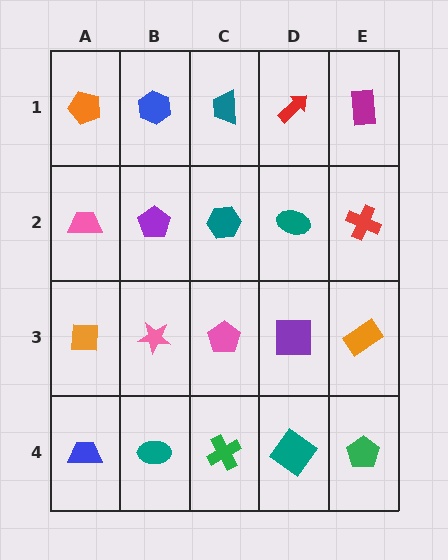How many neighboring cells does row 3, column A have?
3.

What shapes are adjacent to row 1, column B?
A purple pentagon (row 2, column B), an orange pentagon (row 1, column A), a teal trapezoid (row 1, column C).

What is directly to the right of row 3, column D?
An orange rectangle.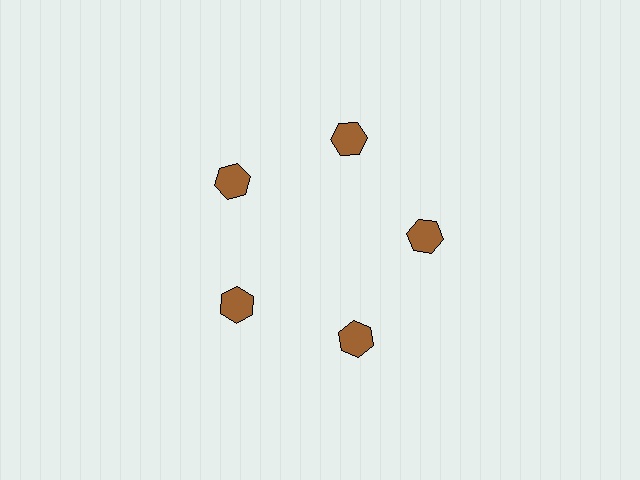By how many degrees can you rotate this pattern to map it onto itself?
The pattern maps onto itself every 72 degrees of rotation.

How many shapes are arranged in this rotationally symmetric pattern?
There are 5 shapes, arranged in 5 groups of 1.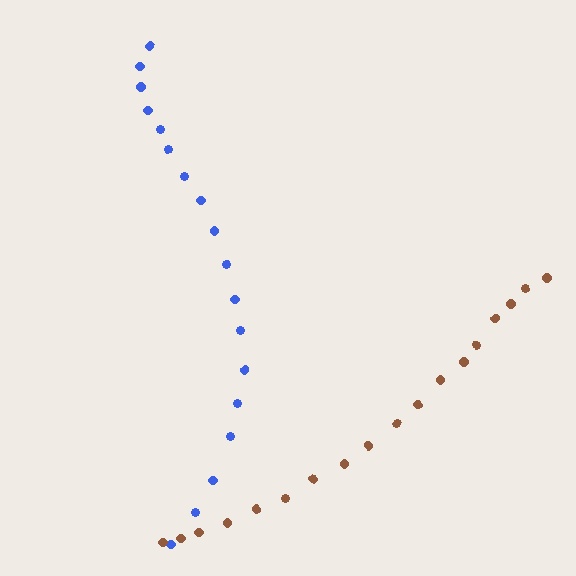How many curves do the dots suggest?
There are 2 distinct paths.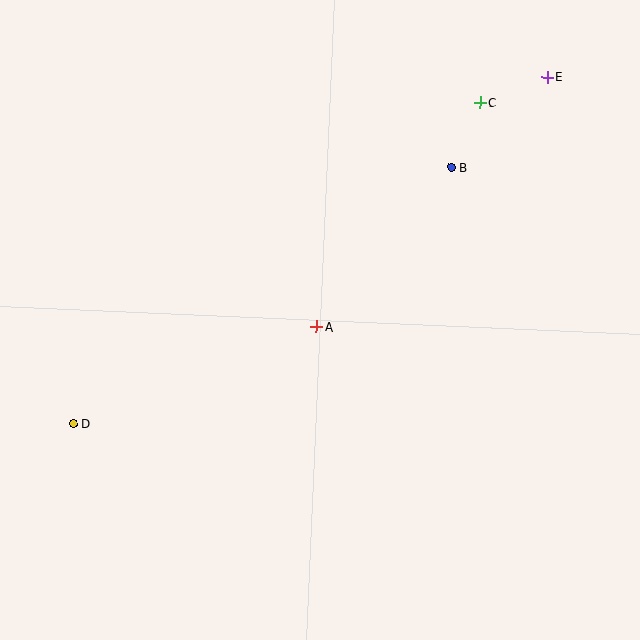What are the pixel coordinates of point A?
Point A is at (316, 327).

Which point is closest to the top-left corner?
Point D is closest to the top-left corner.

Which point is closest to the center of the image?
Point A at (316, 327) is closest to the center.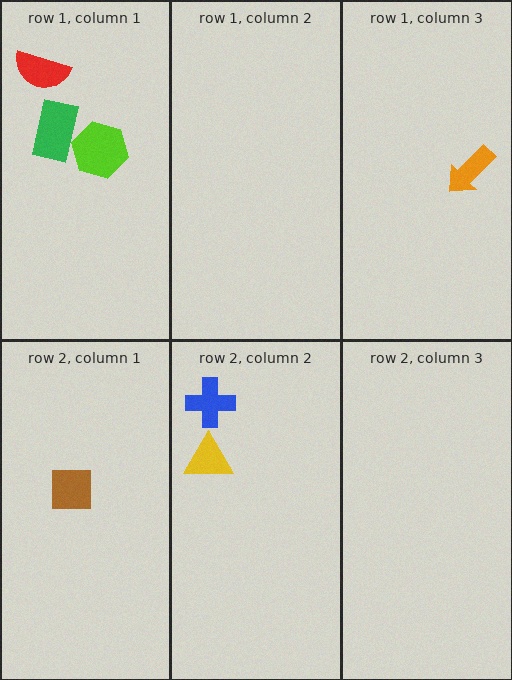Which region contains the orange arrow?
The row 1, column 3 region.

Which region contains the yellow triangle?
The row 2, column 2 region.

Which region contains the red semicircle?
The row 1, column 1 region.